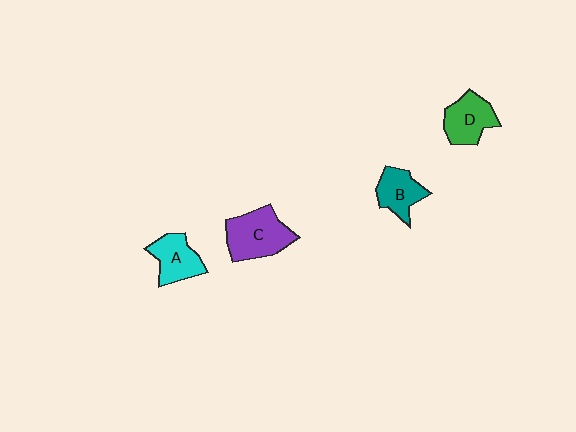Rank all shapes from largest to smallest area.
From largest to smallest: C (purple), D (green), A (cyan), B (teal).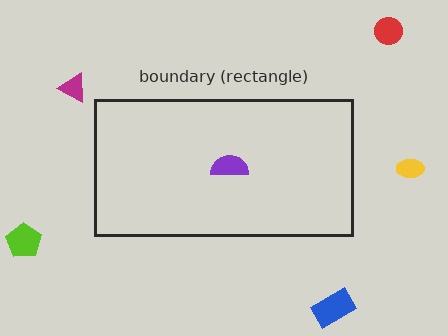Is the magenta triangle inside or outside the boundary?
Outside.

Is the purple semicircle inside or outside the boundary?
Inside.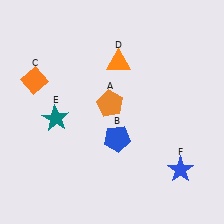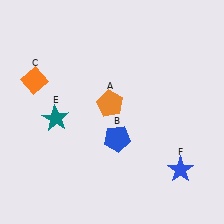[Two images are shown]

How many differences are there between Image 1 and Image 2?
There is 1 difference between the two images.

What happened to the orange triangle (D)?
The orange triangle (D) was removed in Image 2. It was in the top-right area of Image 1.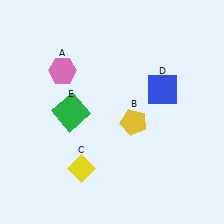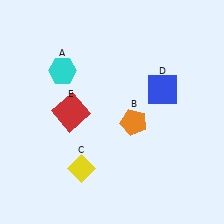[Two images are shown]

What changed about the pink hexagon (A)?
In Image 1, A is pink. In Image 2, it changed to cyan.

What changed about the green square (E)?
In Image 1, E is green. In Image 2, it changed to red.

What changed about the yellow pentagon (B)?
In Image 1, B is yellow. In Image 2, it changed to orange.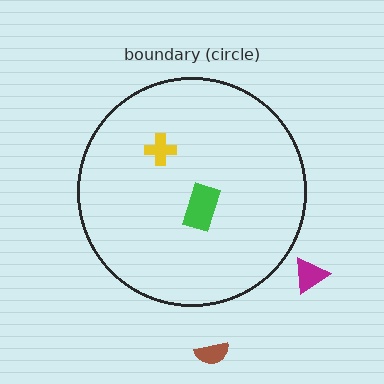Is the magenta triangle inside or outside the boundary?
Outside.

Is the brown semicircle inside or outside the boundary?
Outside.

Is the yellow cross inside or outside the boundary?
Inside.